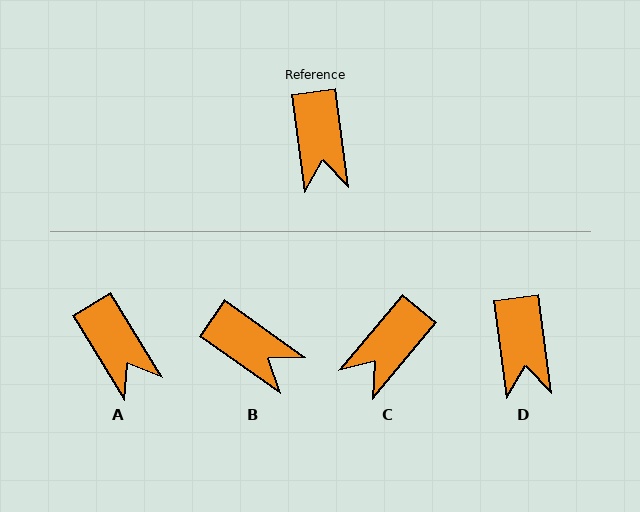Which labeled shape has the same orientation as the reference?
D.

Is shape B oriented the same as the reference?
No, it is off by about 47 degrees.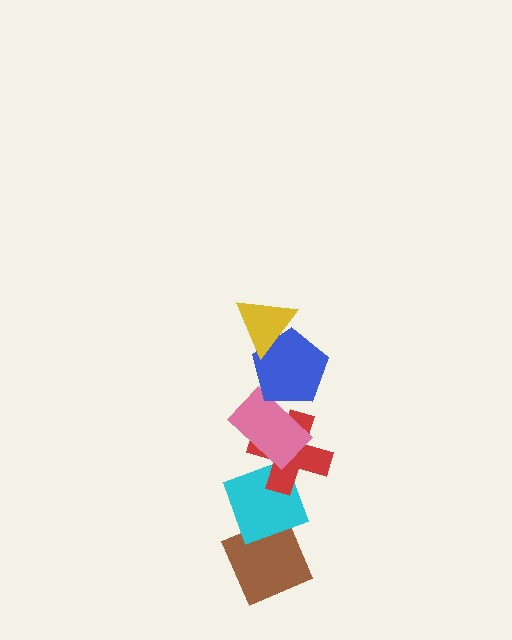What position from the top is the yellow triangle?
The yellow triangle is 1st from the top.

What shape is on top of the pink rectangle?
The blue pentagon is on top of the pink rectangle.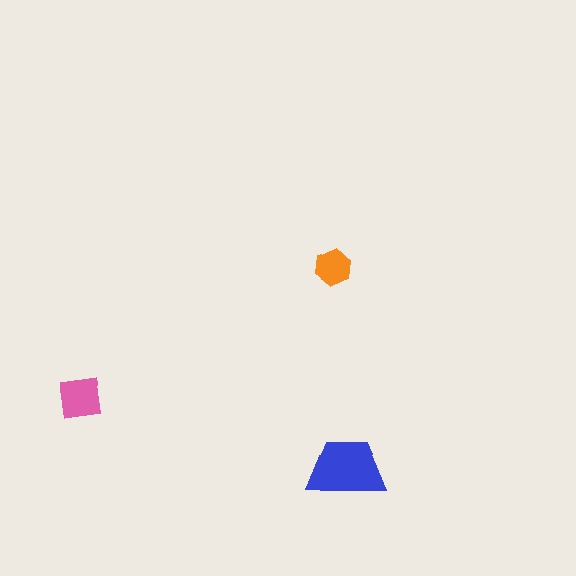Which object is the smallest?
The orange hexagon.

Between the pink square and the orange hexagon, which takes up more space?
The pink square.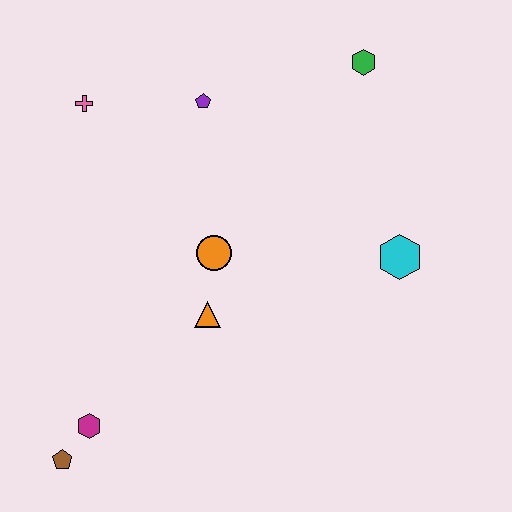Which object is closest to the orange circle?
The orange triangle is closest to the orange circle.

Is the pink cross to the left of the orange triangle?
Yes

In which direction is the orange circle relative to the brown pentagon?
The orange circle is above the brown pentagon.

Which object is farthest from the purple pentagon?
The brown pentagon is farthest from the purple pentagon.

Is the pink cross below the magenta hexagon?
No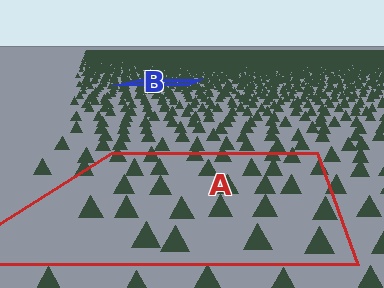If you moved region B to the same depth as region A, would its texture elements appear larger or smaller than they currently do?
They would appear larger. At a closer depth, the same texture elements are projected at a bigger on-screen size.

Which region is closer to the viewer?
Region A is closer. The texture elements there are larger and more spread out.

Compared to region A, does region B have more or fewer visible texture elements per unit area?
Region B has more texture elements per unit area — they are packed more densely because it is farther away.